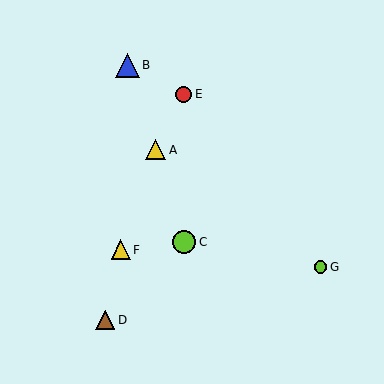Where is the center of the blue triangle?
The center of the blue triangle is at (127, 65).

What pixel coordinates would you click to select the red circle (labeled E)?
Click at (184, 95) to select the red circle E.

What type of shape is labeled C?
Shape C is a lime circle.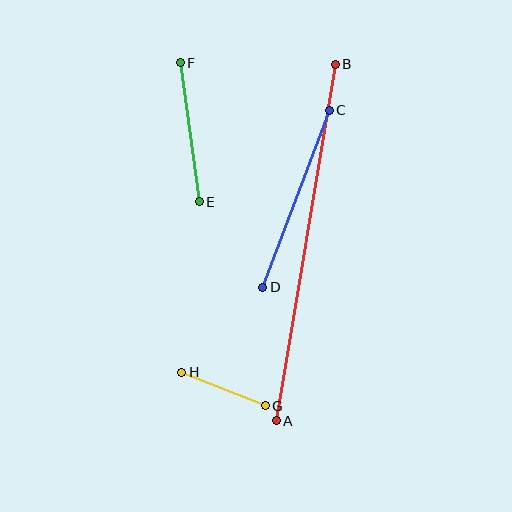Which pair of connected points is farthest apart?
Points A and B are farthest apart.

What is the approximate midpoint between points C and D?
The midpoint is at approximately (296, 199) pixels.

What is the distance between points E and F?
The distance is approximately 140 pixels.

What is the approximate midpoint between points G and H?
The midpoint is at approximately (223, 389) pixels.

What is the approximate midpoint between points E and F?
The midpoint is at approximately (190, 132) pixels.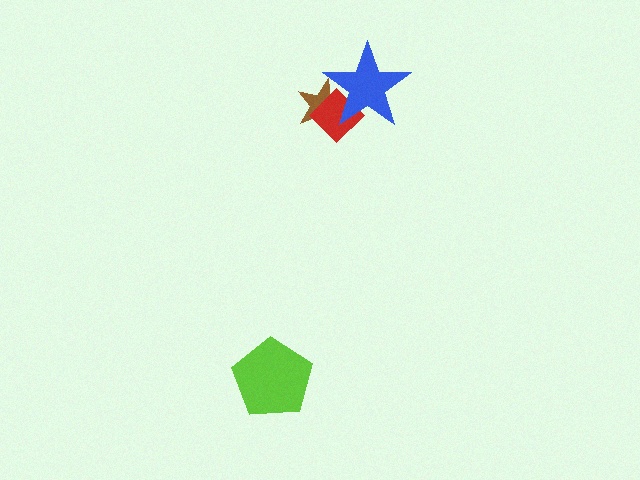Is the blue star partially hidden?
No, no other shape covers it.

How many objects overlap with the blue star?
2 objects overlap with the blue star.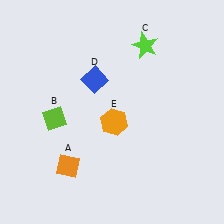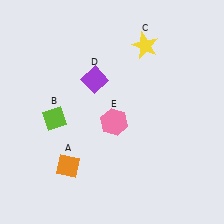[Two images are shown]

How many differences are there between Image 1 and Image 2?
There are 3 differences between the two images.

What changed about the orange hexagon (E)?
In Image 1, E is orange. In Image 2, it changed to pink.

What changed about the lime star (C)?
In Image 1, C is lime. In Image 2, it changed to yellow.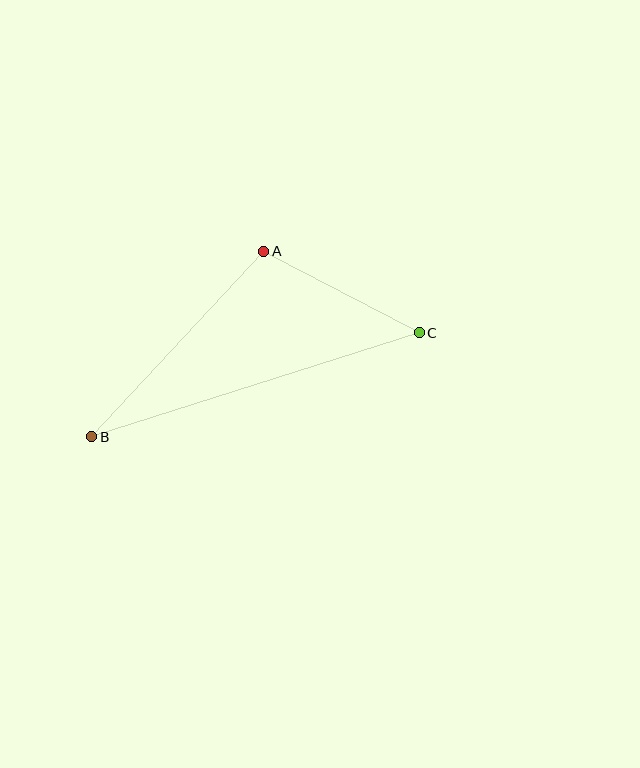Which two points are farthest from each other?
Points B and C are farthest from each other.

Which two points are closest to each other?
Points A and C are closest to each other.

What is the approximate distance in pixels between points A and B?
The distance between A and B is approximately 253 pixels.